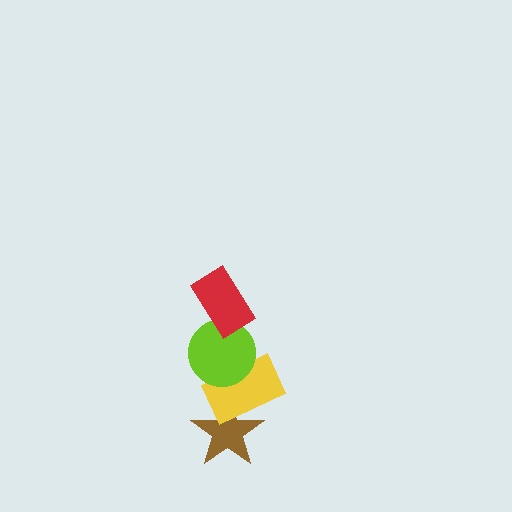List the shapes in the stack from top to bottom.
From top to bottom: the red rectangle, the lime circle, the yellow rectangle, the brown star.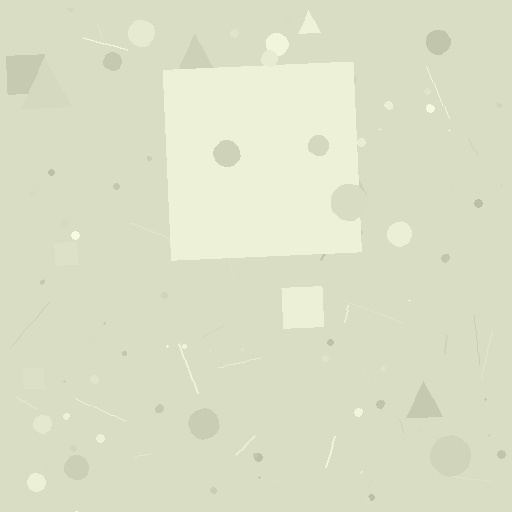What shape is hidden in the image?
A square is hidden in the image.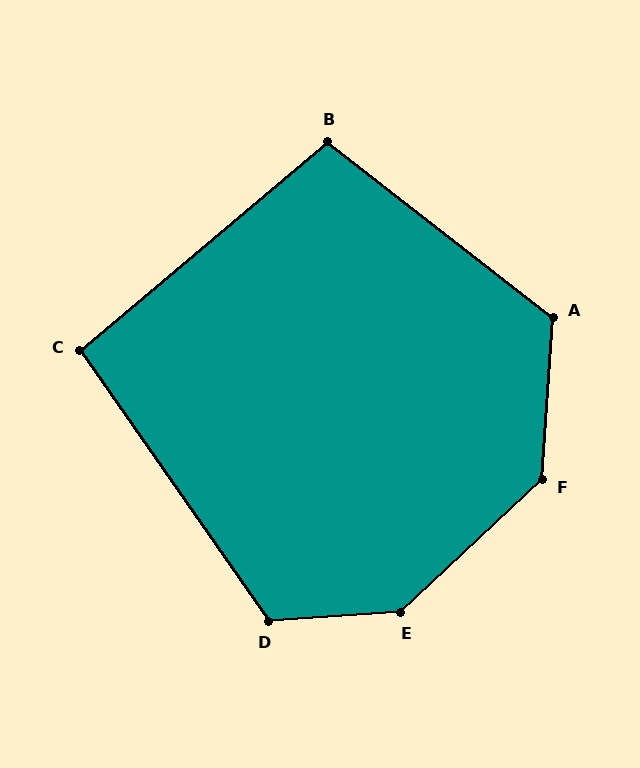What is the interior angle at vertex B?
Approximately 102 degrees (obtuse).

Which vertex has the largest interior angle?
E, at approximately 141 degrees.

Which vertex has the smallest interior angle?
C, at approximately 95 degrees.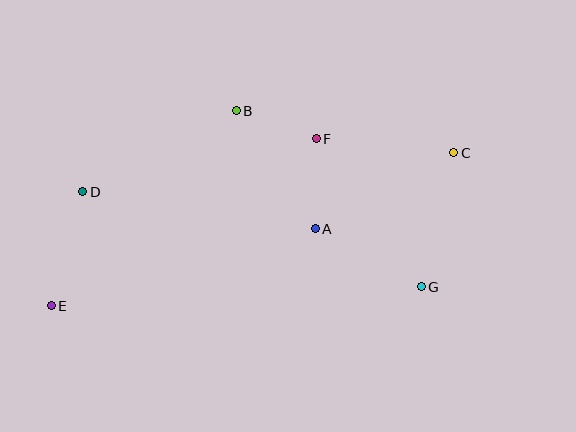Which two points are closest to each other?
Points B and F are closest to each other.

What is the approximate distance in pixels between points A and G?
The distance between A and G is approximately 121 pixels.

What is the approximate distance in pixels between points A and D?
The distance between A and D is approximately 235 pixels.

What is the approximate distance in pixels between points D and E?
The distance between D and E is approximately 118 pixels.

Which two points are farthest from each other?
Points C and E are farthest from each other.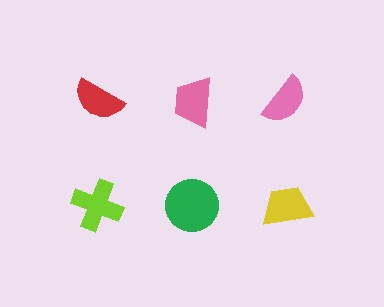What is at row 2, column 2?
A green circle.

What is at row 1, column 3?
A pink semicircle.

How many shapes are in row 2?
3 shapes.